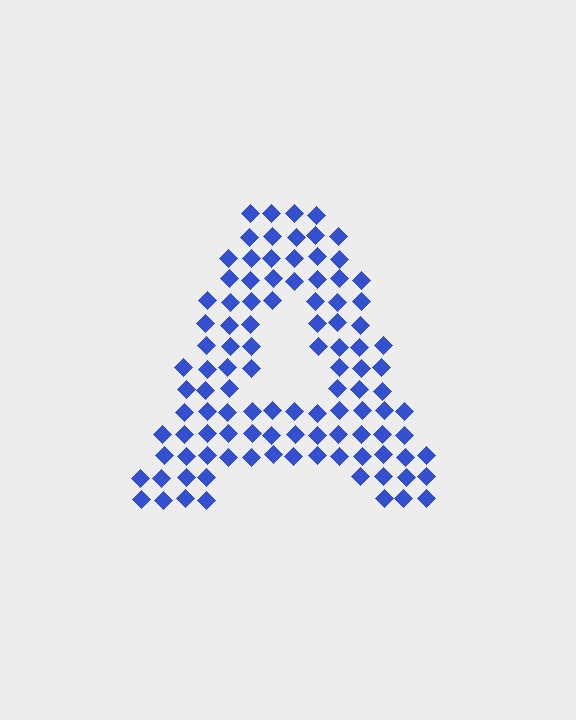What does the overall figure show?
The overall figure shows the letter A.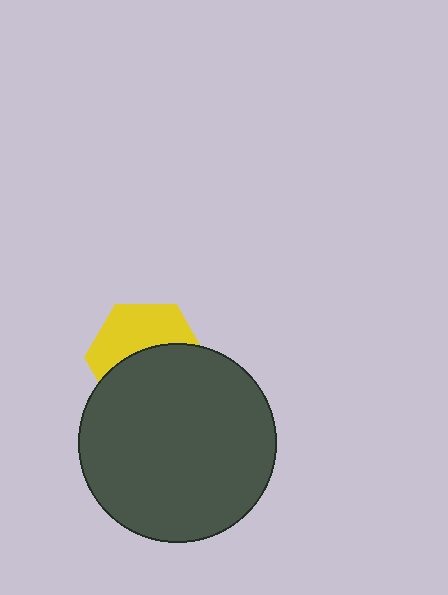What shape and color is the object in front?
The object in front is a dark gray circle.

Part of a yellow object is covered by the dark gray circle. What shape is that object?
It is a hexagon.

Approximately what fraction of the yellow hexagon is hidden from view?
Roughly 54% of the yellow hexagon is hidden behind the dark gray circle.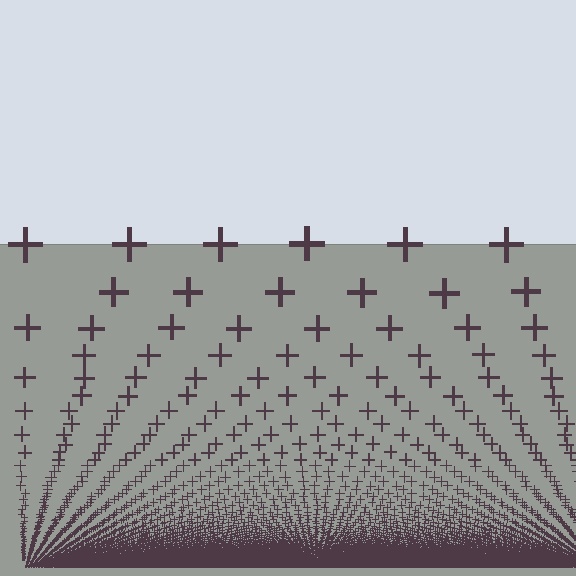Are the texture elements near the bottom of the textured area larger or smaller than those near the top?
Smaller. The gradient is inverted — elements near the bottom are smaller and denser.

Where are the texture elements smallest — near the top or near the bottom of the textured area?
Near the bottom.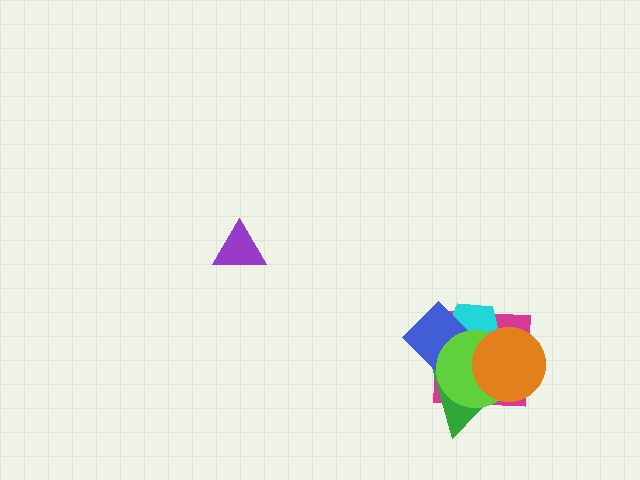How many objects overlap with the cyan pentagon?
4 objects overlap with the cyan pentagon.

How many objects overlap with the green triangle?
4 objects overlap with the green triangle.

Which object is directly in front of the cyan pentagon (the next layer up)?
The blue diamond is directly in front of the cyan pentagon.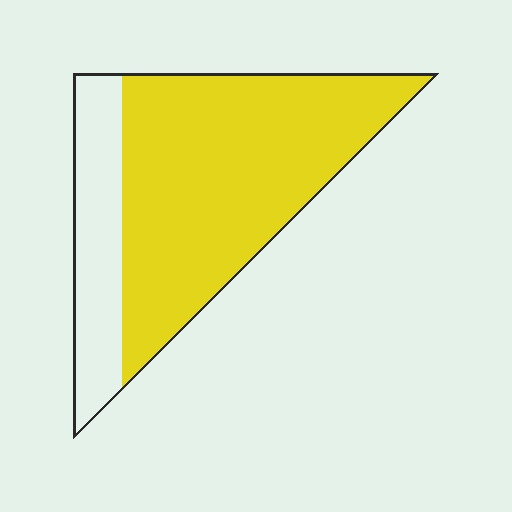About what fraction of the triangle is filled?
About three quarters (3/4).